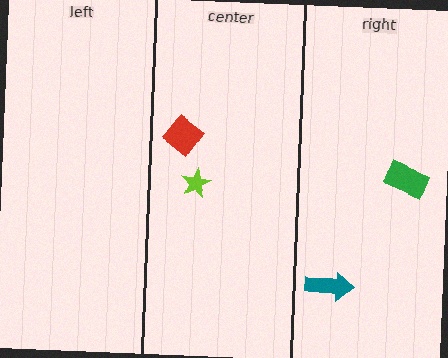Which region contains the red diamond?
The center region.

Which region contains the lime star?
The center region.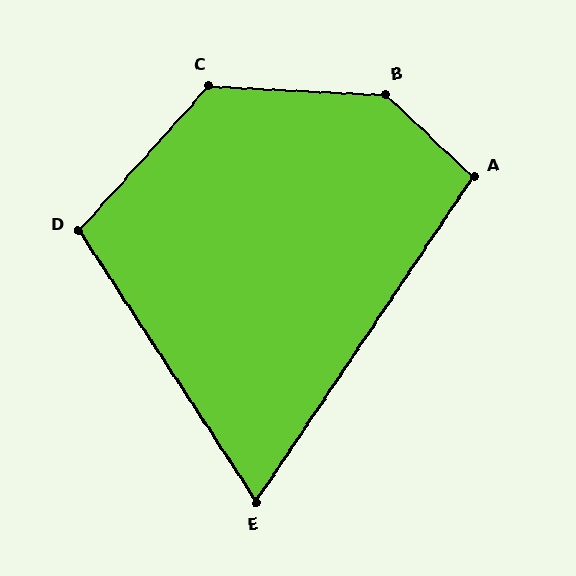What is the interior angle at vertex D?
Approximately 105 degrees (obtuse).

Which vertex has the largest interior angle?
B, at approximately 140 degrees.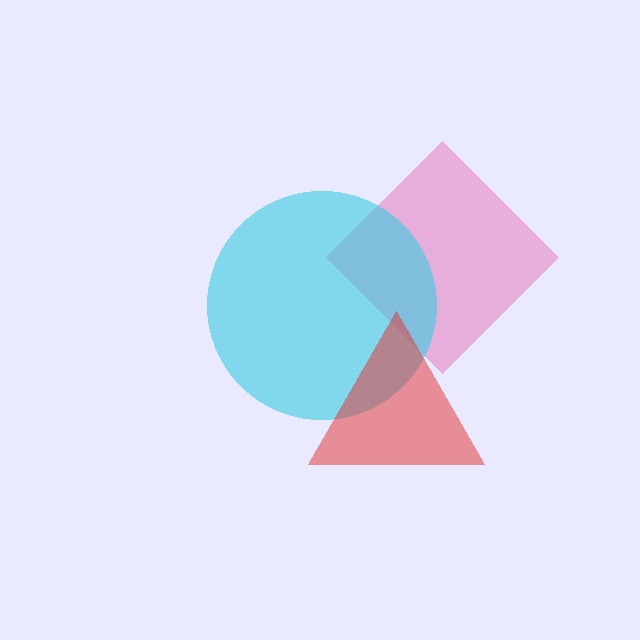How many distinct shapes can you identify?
There are 3 distinct shapes: a pink diamond, a cyan circle, a red triangle.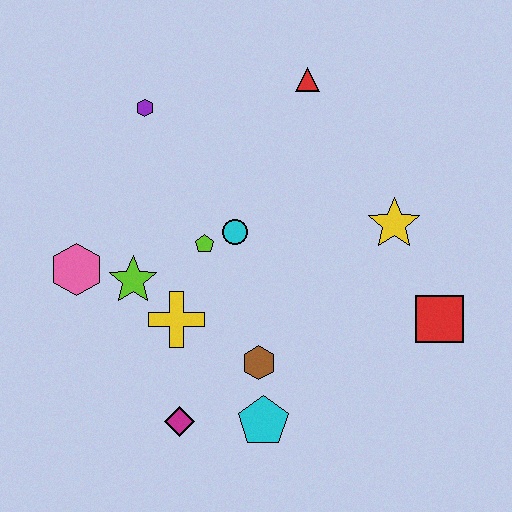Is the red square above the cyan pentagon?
Yes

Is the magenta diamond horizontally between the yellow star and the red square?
No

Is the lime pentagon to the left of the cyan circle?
Yes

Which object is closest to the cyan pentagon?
The brown hexagon is closest to the cyan pentagon.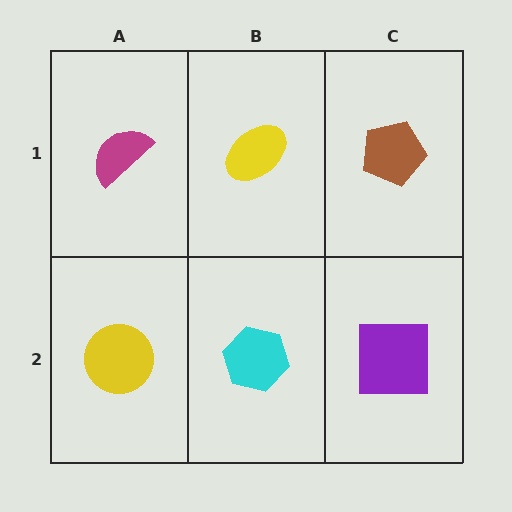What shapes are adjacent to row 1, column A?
A yellow circle (row 2, column A), a yellow ellipse (row 1, column B).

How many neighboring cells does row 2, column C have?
2.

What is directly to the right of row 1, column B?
A brown pentagon.